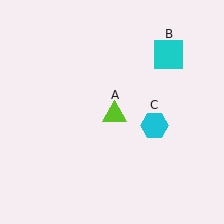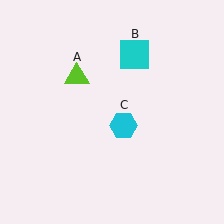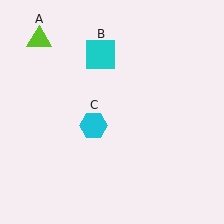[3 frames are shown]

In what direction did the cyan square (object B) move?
The cyan square (object B) moved left.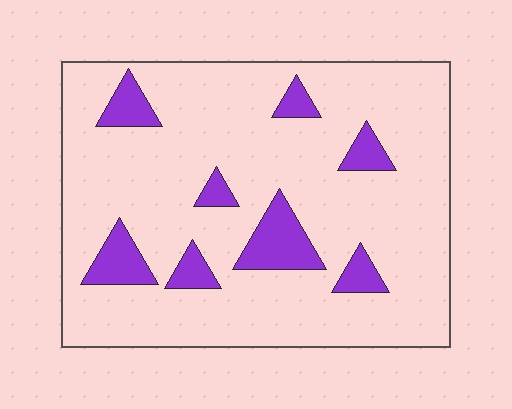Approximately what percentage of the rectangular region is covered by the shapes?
Approximately 15%.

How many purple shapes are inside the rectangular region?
8.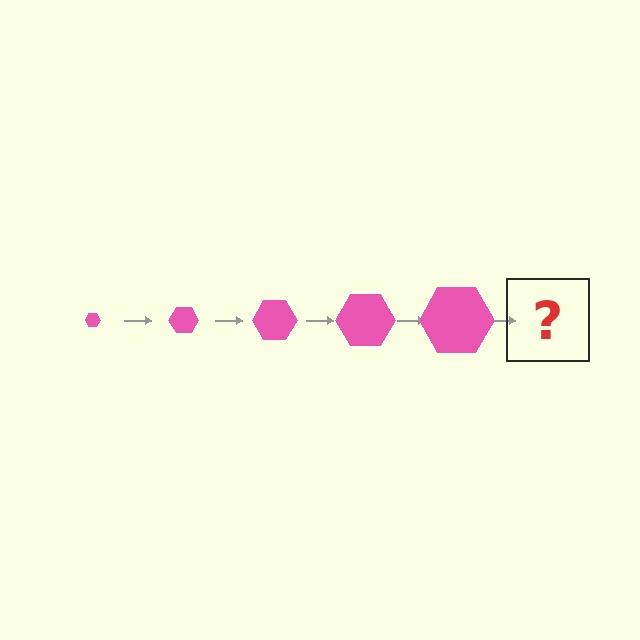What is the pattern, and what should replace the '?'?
The pattern is that the hexagon gets progressively larger each step. The '?' should be a pink hexagon, larger than the previous one.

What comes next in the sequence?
The next element should be a pink hexagon, larger than the previous one.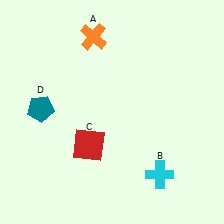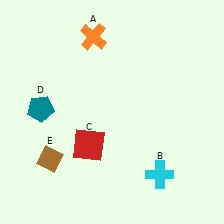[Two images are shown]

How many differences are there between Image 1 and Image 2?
There is 1 difference between the two images.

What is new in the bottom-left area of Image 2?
A brown diamond (E) was added in the bottom-left area of Image 2.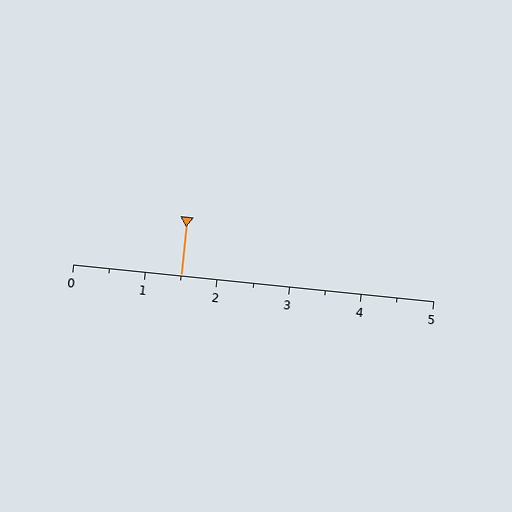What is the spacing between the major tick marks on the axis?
The major ticks are spaced 1 apart.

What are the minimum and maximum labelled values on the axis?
The axis runs from 0 to 5.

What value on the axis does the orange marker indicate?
The marker indicates approximately 1.5.